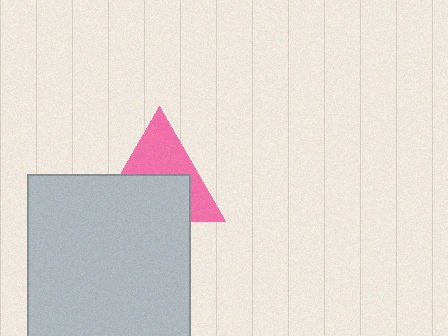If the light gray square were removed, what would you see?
You would see the complete pink triangle.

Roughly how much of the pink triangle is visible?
About half of it is visible (roughly 47%).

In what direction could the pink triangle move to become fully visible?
The pink triangle could move up. That would shift it out from behind the light gray square entirely.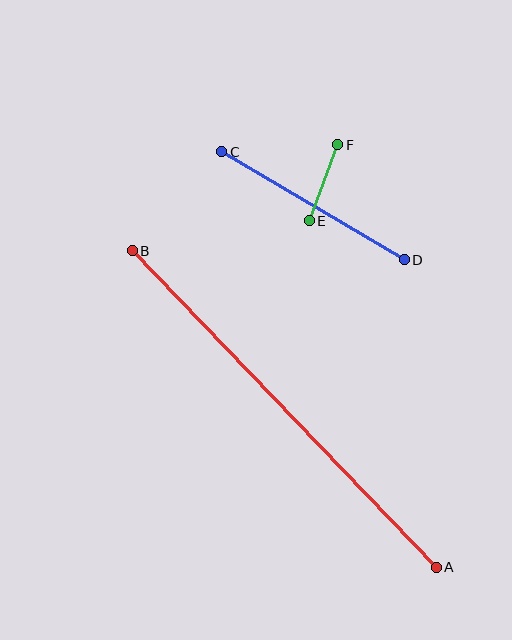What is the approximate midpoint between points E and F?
The midpoint is at approximately (323, 183) pixels.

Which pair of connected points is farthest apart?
Points A and B are farthest apart.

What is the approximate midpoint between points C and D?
The midpoint is at approximately (313, 206) pixels.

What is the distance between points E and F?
The distance is approximately 81 pixels.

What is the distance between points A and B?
The distance is approximately 439 pixels.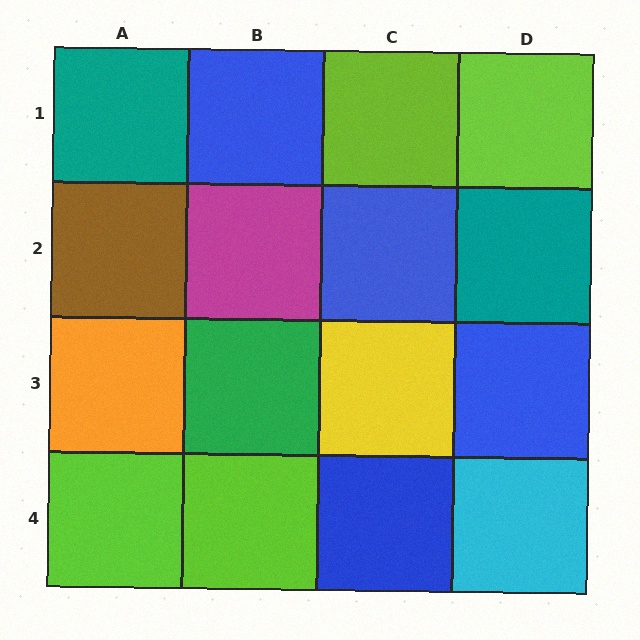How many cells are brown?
1 cell is brown.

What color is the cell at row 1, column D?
Lime.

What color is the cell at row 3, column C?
Yellow.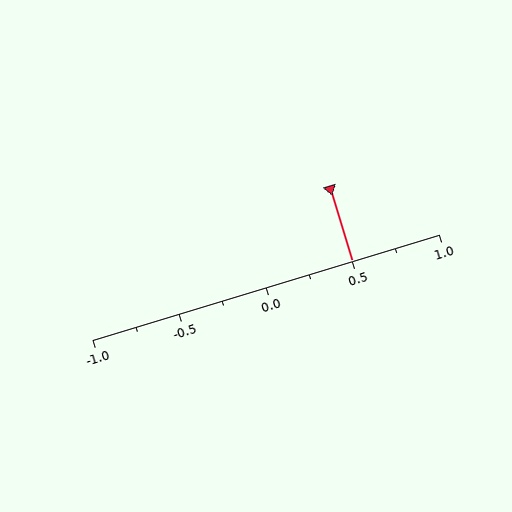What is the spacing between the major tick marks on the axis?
The major ticks are spaced 0.5 apart.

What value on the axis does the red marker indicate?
The marker indicates approximately 0.5.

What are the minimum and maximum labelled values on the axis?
The axis runs from -1.0 to 1.0.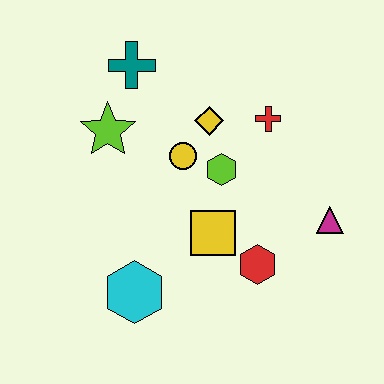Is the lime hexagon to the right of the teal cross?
Yes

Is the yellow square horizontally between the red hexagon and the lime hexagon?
No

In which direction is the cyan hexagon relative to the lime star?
The cyan hexagon is below the lime star.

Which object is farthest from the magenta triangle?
The teal cross is farthest from the magenta triangle.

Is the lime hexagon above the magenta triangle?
Yes